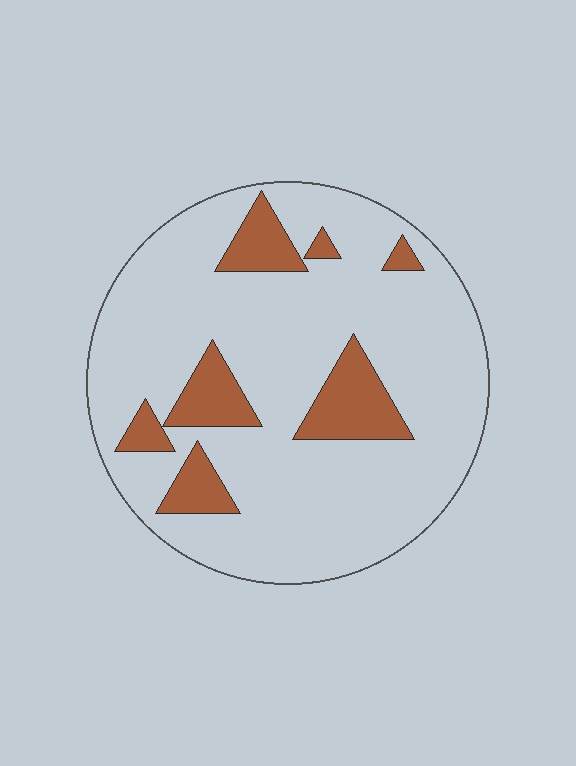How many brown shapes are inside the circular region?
7.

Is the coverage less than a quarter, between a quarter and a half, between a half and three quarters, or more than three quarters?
Less than a quarter.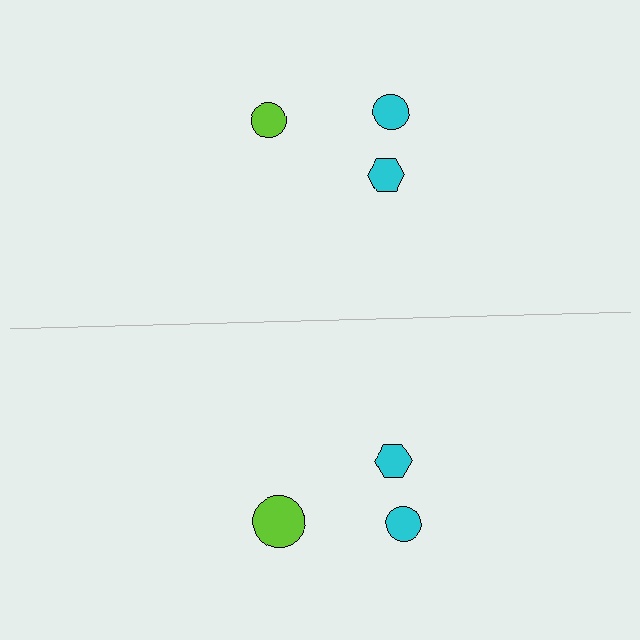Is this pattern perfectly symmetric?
No, the pattern is not perfectly symmetric. The lime circle on the bottom side has a different size than its mirror counterpart.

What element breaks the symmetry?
The lime circle on the bottom side has a different size than its mirror counterpart.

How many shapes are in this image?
There are 6 shapes in this image.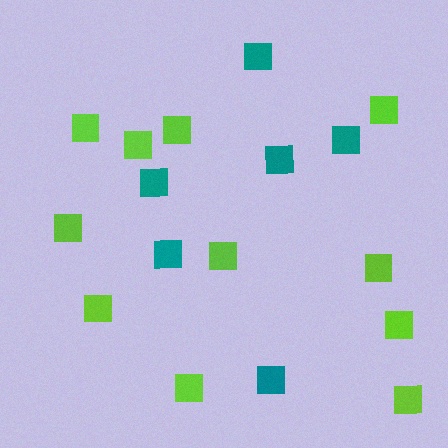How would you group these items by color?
There are 2 groups: one group of teal squares (6) and one group of lime squares (11).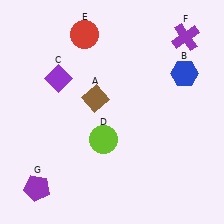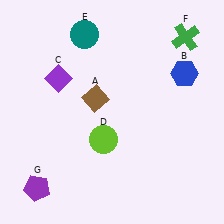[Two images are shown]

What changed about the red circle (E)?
In Image 1, E is red. In Image 2, it changed to teal.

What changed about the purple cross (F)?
In Image 1, F is purple. In Image 2, it changed to green.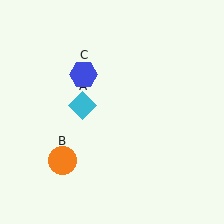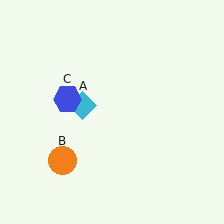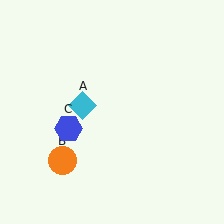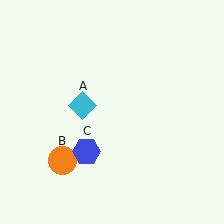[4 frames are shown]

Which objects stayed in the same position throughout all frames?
Cyan diamond (object A) and orange circle (object B) remained stationary.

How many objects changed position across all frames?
1 object changed position: blue hexagon (object C).